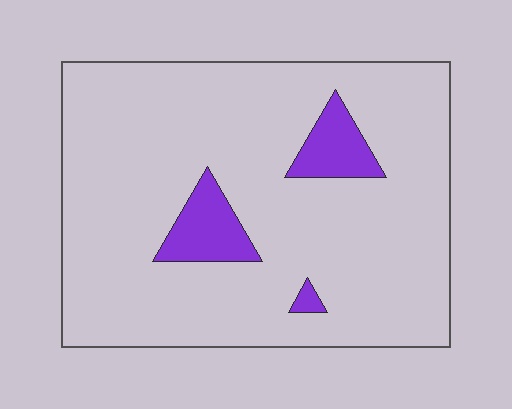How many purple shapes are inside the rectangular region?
3.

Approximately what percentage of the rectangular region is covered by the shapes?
Approximately 10%.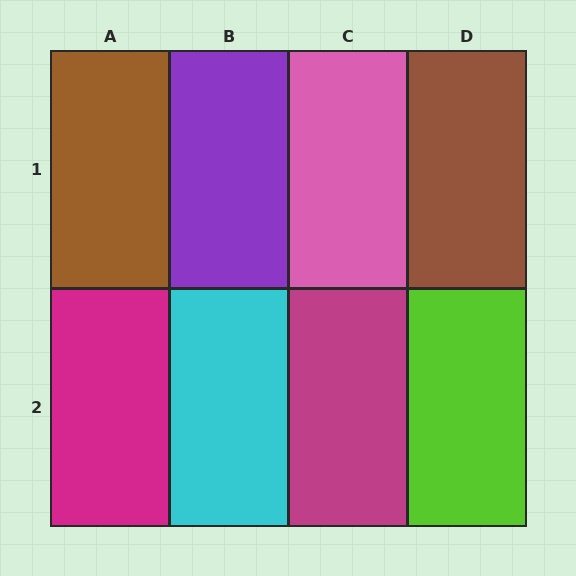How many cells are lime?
1 cell is lime.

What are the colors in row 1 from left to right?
Brown, purple, pink, brown.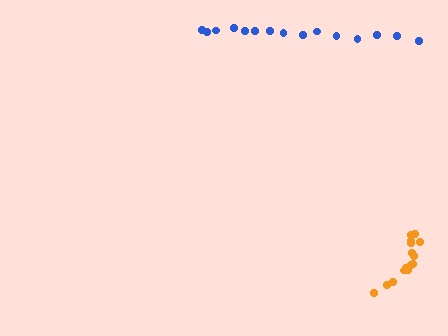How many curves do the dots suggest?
There are 2 distinct paths.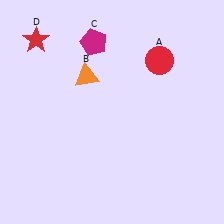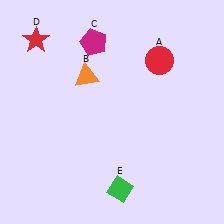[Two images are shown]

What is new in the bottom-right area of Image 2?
A green diamond (E) was added in the bottom-right area of Image 2.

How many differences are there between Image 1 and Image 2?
There is 1 difference between the two images.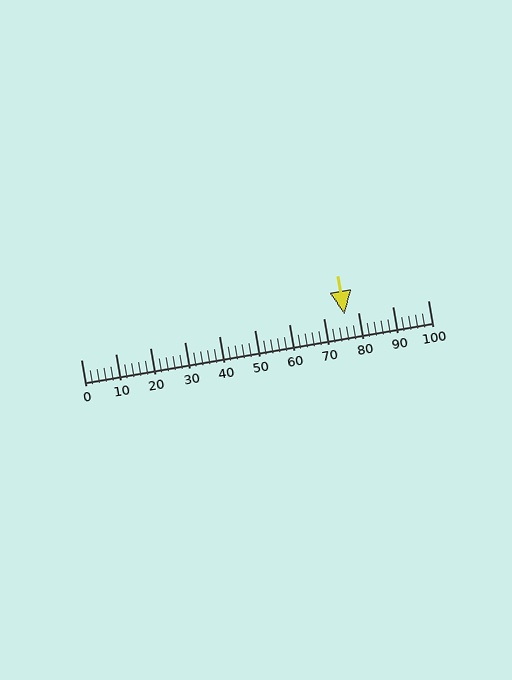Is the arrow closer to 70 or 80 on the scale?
The arrow is closer to 80.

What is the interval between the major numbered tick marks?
The major tick marks are spaced 10 units apart.